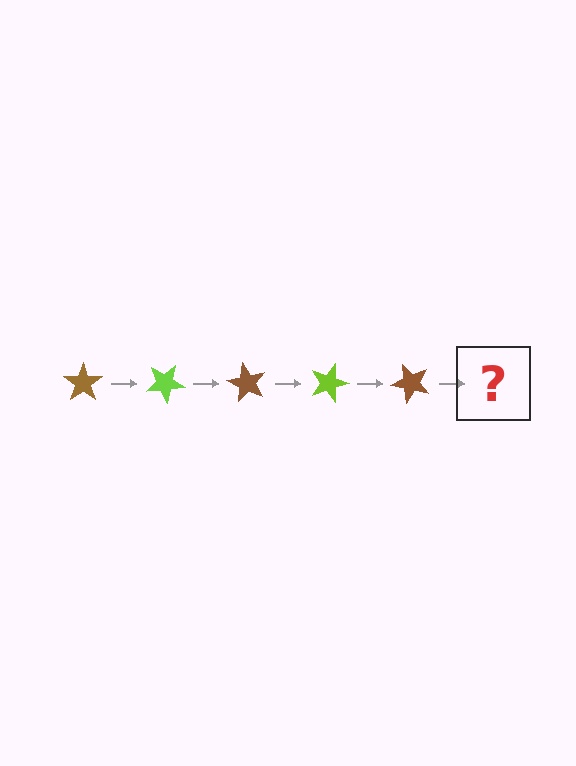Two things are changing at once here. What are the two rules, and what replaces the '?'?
The two rules are that it rotates 30 degrees each step and the color cycles through brown and lime. The '?' should be a lime star, rotated 150 degrees from the start.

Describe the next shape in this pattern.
It should be a lime star, rotated 150 degrees from the start.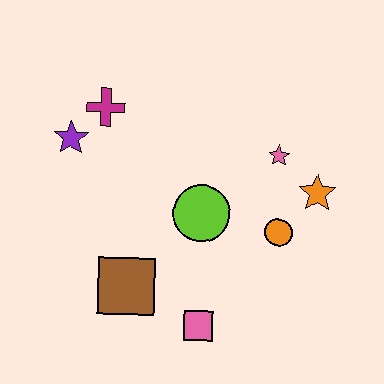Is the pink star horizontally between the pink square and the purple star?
No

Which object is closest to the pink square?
The brown square is closest to the pink square.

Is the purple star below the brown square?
No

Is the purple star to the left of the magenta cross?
Yes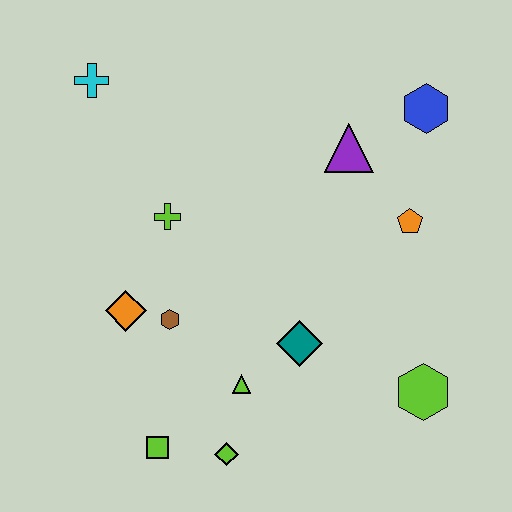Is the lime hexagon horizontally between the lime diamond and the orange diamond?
No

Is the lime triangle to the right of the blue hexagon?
No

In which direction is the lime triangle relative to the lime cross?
The lime triangle is below the lime cross.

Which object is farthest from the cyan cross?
The lime hexagon is farthest from the cyan cross.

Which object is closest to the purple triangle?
The blue hexagon is closest to the purple triangle.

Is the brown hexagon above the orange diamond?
No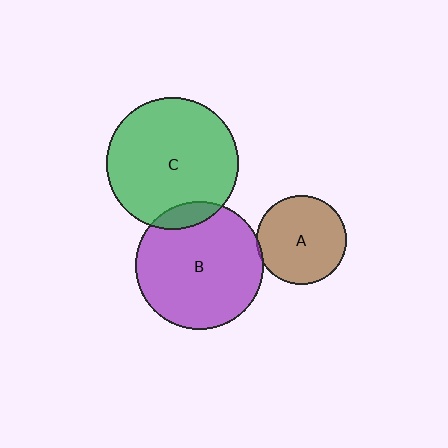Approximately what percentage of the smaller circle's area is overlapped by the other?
Approximately 5%.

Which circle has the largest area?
Circle C (green).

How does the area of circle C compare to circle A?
Approximately 2.2 times.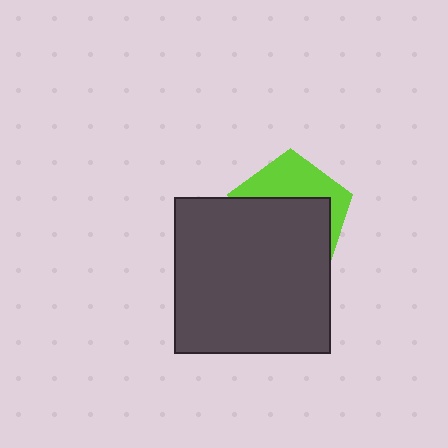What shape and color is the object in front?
The object in front is a dark gray square.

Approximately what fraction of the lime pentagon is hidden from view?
Roughly 62% of the lime pentagon is hidden behind the dark gray square.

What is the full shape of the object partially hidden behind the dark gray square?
The partially hidden object is a lime pentagon.